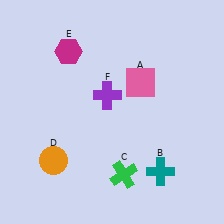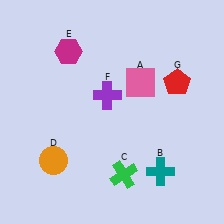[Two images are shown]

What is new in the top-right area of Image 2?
A red pentagon (G) was added in the top-right area of Image 2.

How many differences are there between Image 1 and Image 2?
There is 1 difference between the two images.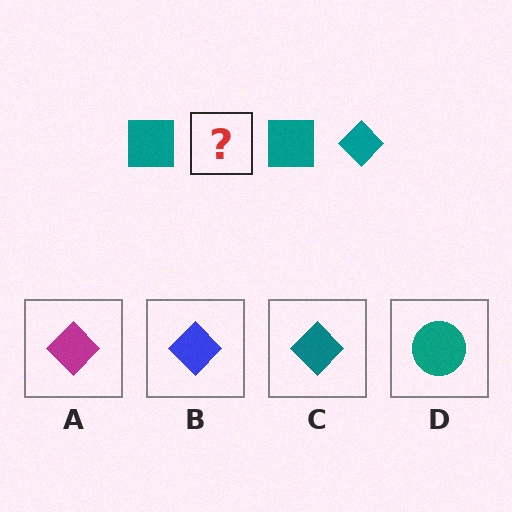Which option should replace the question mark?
Option C.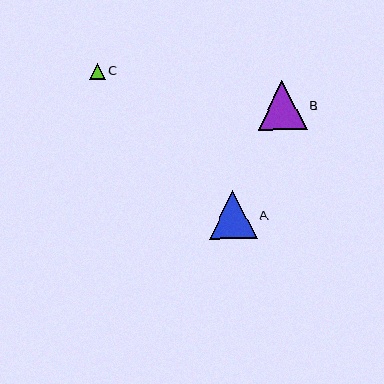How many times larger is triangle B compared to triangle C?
Triangle B is approximately 3.0 times the size of triangle C.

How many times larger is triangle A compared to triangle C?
Triangle A is approximately 3.0 times the size of triangle C.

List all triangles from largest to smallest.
From largest to smallest: B, A, C.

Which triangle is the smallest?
Triangle C is the smallest with a size of approximately 16 pixels.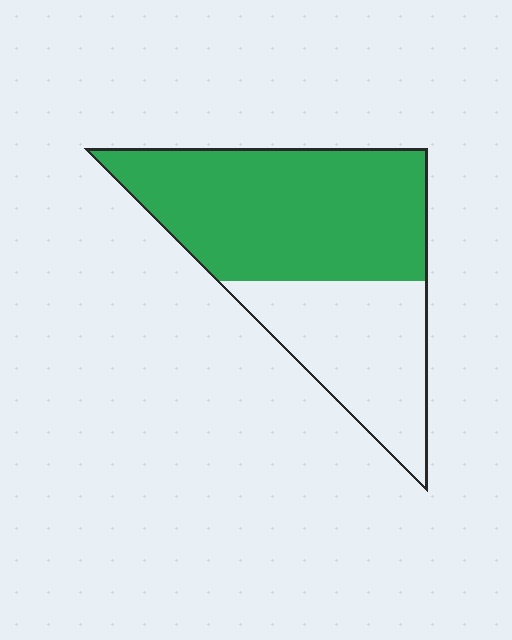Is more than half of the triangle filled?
Yes.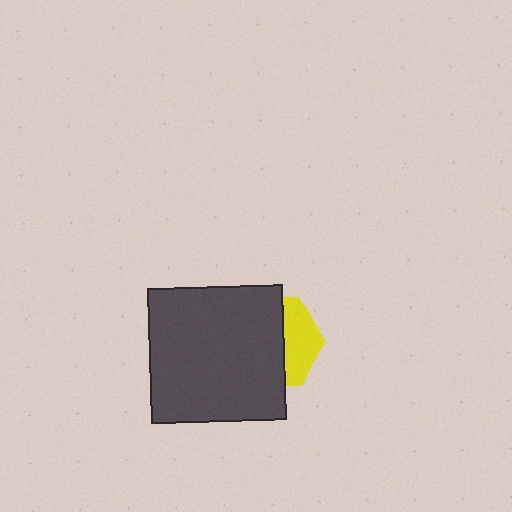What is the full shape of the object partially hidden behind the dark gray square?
The partially hidden object is a yellow hexagon.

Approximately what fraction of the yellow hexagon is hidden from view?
Roughly 62% of the yellow hexagon is hidden behind the dark gray square.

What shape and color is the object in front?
The object in front is a dark gray square.